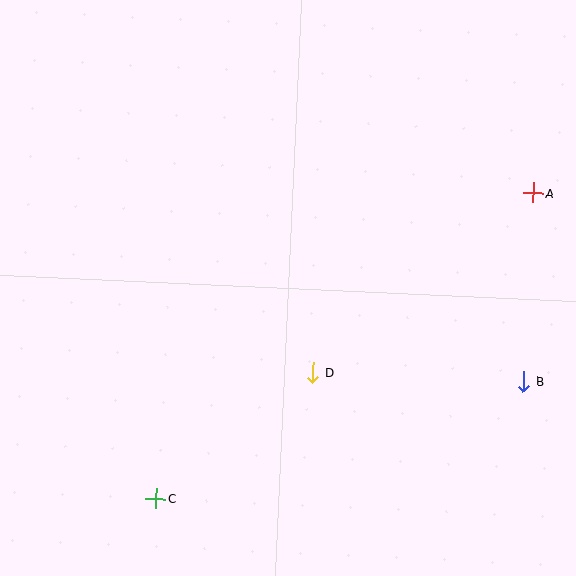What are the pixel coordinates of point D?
Point D is at (313, 372).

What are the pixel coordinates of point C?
Point C is at (156, 498).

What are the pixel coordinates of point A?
Point A is at (533, 193).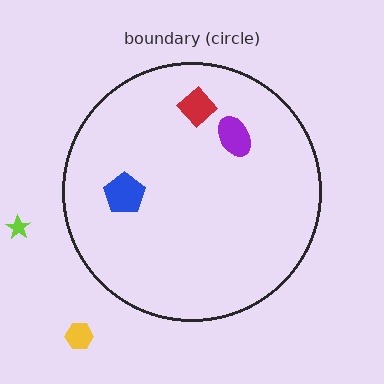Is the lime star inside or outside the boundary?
Outside.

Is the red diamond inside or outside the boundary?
Inside.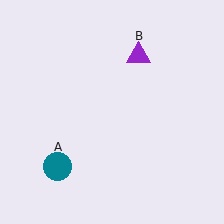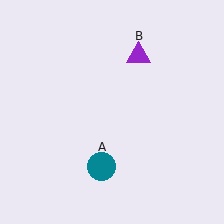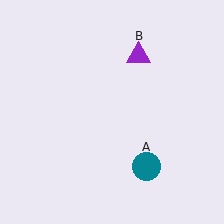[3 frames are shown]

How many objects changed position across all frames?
1 object changed position: teal circle (object A).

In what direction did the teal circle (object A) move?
The teal circle (object A) moved right.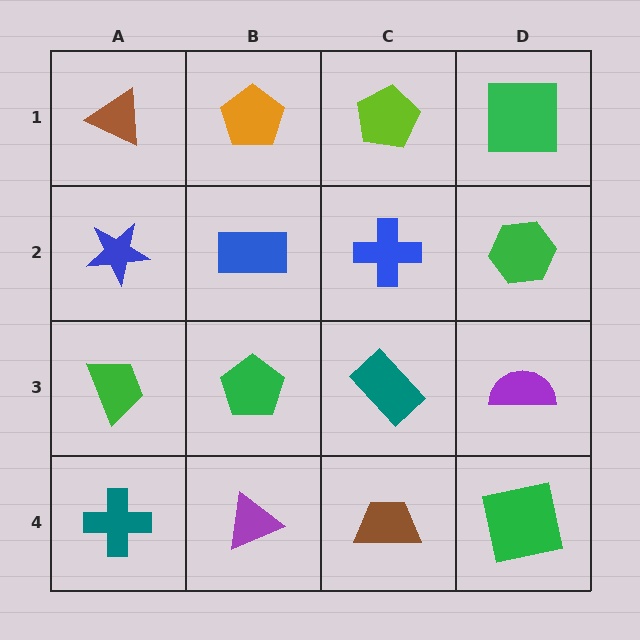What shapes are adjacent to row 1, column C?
A blue cross (row 2, column C), an orange pentagon (row 1, column B), a green square (row 1, column D).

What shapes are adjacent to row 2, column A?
A brown triangle (row 1, column A), a green trapezoid (row 3, column A), a blue rectangle (row 2, column B).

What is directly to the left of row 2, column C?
A blue rectangle.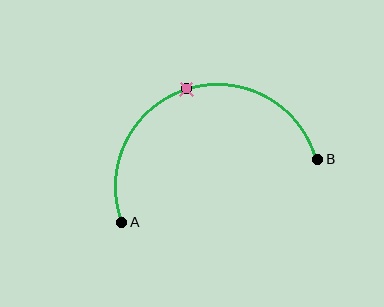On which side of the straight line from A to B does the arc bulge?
The arc bulges above the straight line connecting A and B.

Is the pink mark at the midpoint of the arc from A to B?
Yes. The pink mark lies on the arc at equal arc-length from both A and B — it is the arc midpoint.